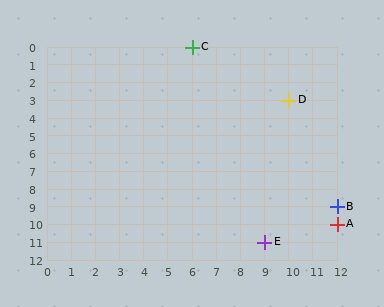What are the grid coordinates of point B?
Point B is at grid coordinates (12, 9).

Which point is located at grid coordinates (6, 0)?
Point C is at (6, 0).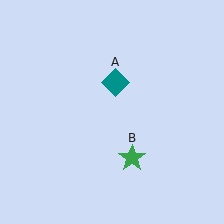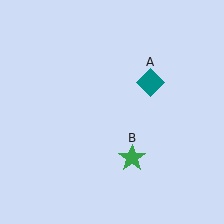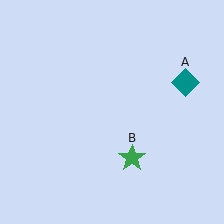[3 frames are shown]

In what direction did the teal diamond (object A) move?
The teal diamond (object A) moved right.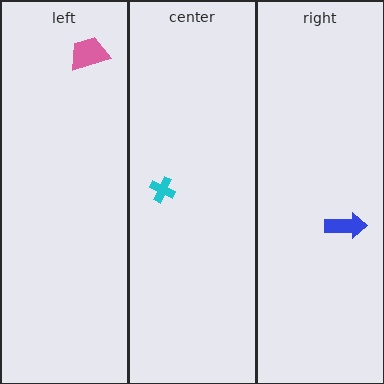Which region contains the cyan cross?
The center region.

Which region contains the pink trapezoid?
The left region.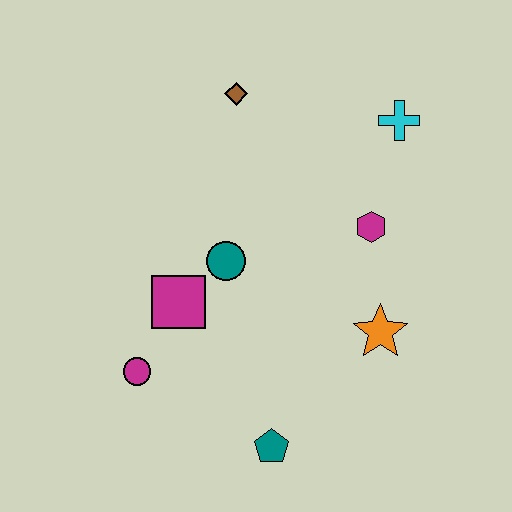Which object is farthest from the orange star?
The brown diamond is farthest from the orange star.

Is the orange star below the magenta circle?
No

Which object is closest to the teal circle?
The magenta square is closest to the teal circle.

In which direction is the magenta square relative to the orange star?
The magenta square is to the left of the orange star.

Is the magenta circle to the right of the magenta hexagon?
No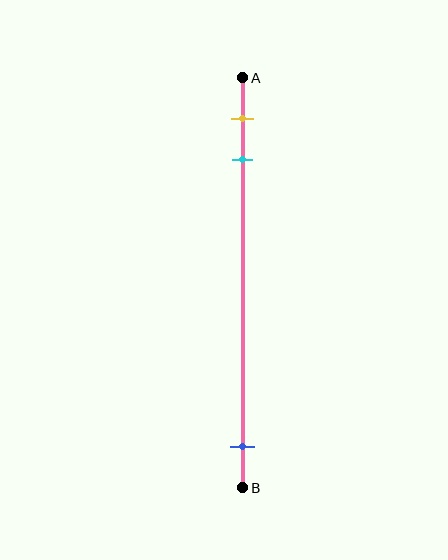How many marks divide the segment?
There are 3 marks dividing the segment.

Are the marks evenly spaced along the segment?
No, the marks are not evenly spaced.